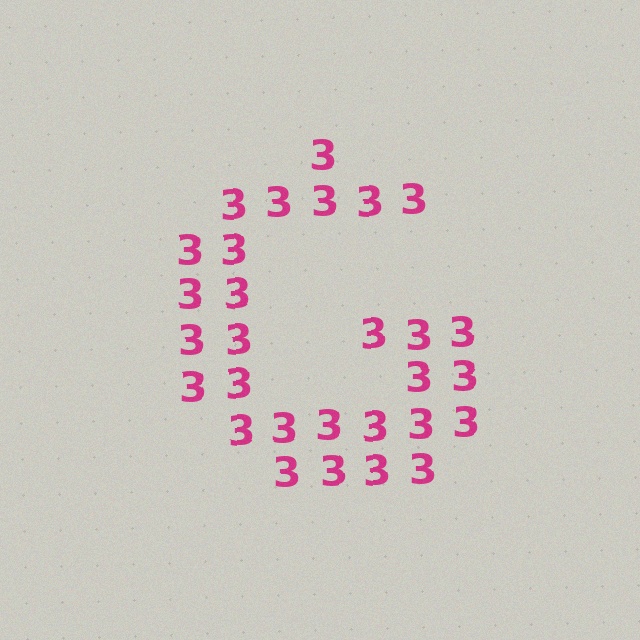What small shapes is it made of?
It is made of small digit 3's.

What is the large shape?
The large shape is the letter G.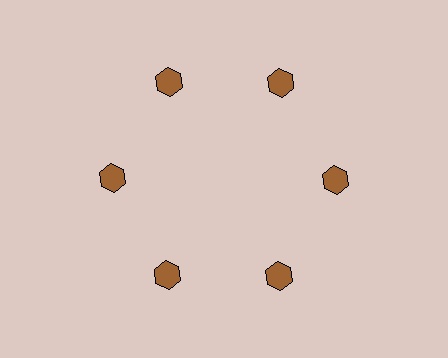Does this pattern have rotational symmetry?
Yes, this pattern has 6-fold rotational symmetry. It looks the same after rotating 60 degrees around the center.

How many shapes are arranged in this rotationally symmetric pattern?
There are 6 shapes, arranged in 6 groups of 1.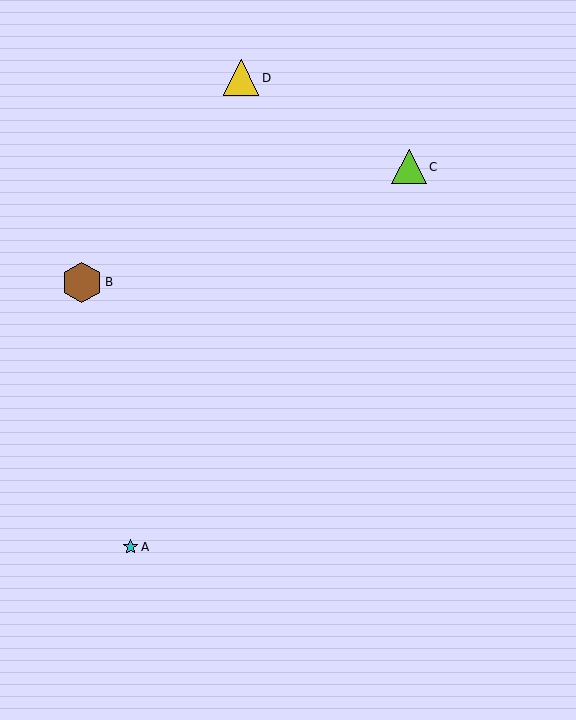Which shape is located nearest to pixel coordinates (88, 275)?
The brown hexagon (labeled B) at (82, 282) is nearest to that location.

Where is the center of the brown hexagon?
The center of the brown hexagon is at (82, 282).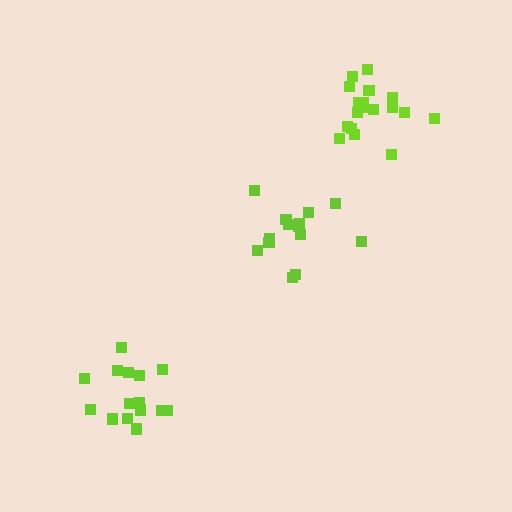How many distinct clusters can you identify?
There are 3 distinct clusters.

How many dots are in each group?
Group 1: 14 dots, Group 2: 15 dots, Group 3: 18 dots (47 total).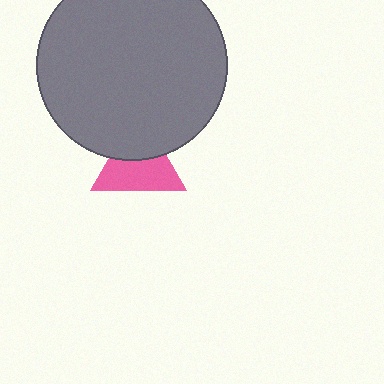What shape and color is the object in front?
The object in front is a gray circle.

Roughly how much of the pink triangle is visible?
About half of it is visible (roughly 61%).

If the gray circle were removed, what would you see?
You would see the complete pink triangle.